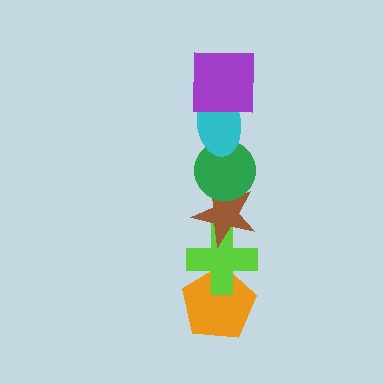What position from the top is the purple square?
The purple square is 1st from the top.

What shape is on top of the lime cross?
The brown star is on top of the lime cross.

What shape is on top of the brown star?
The green circle is on top of the brown star.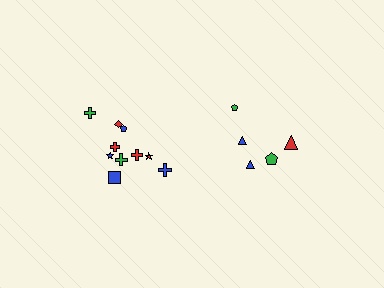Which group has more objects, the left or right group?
The left group.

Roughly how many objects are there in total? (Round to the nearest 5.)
Roughly 15 objects in total.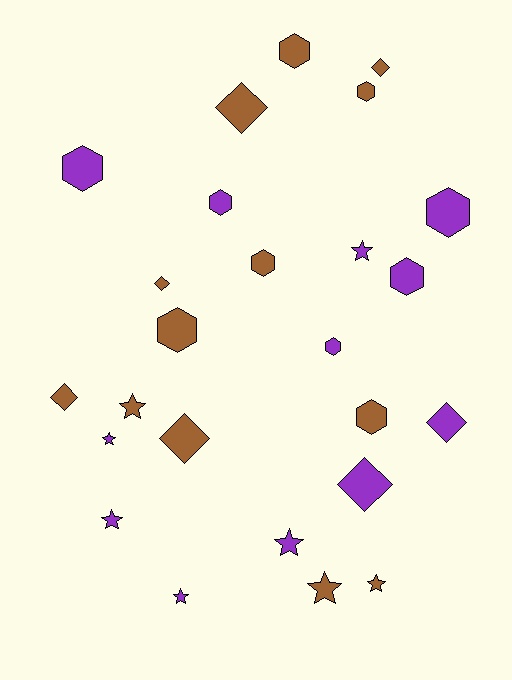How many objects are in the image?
There are 25 objects.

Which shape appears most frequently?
Hexagon, with 10 objects.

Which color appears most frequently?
Brown, with 13 objects.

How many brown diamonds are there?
There are 5 brown diamonds.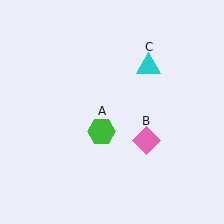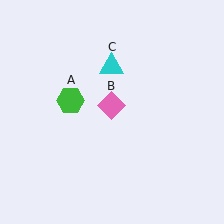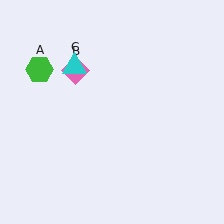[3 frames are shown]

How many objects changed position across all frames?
3 objects changed position: green hexagon (object A), pink diamond (object B), cyan triangle (object C).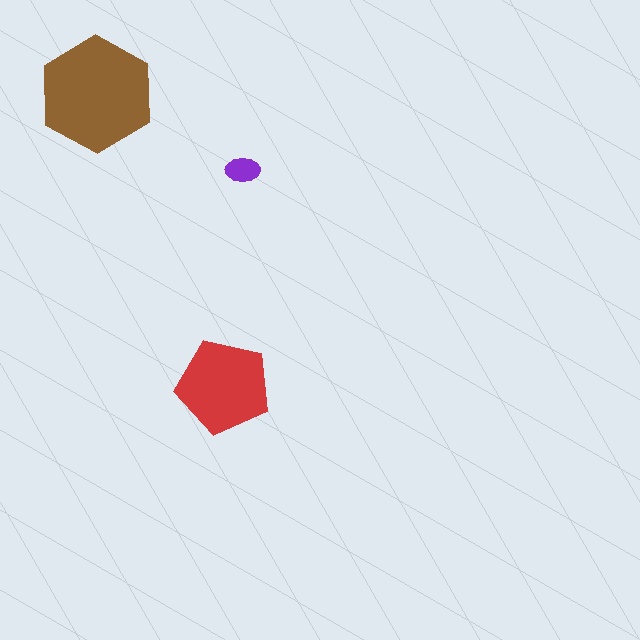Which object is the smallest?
The purple ellipse.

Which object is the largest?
The brown hexagon.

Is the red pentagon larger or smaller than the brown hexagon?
Smaller.